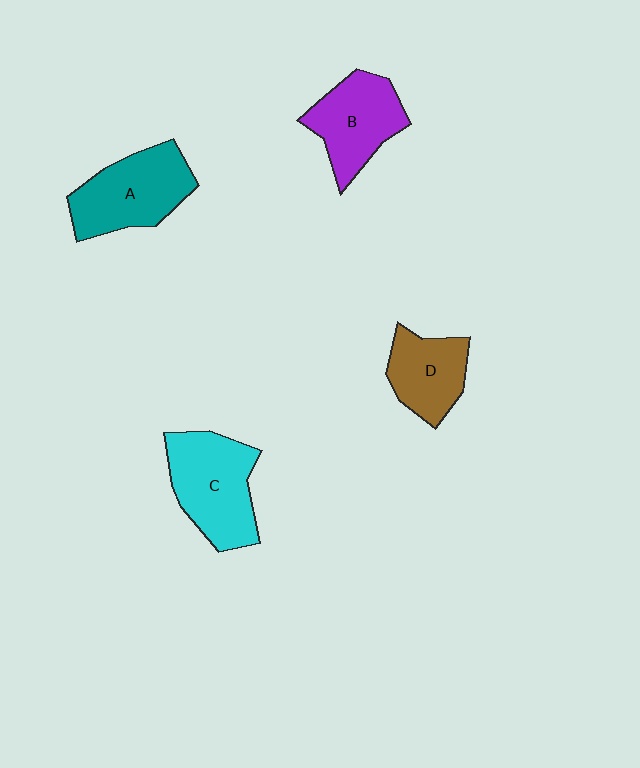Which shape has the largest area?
Shape C (cyan).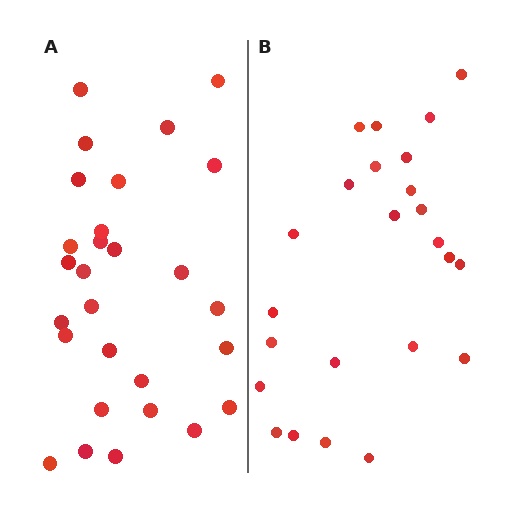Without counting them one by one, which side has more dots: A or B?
Region A (the left region) has more dots.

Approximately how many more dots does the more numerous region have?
Region A has about 4 more dots than region B.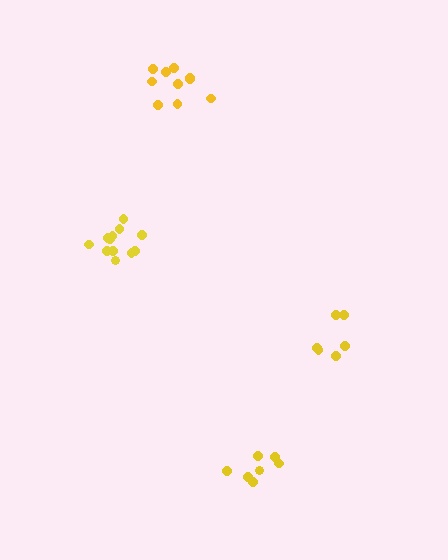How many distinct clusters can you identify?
There are 4 distinct clusters.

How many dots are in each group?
Group 1: 12 dots, Group 2: 10 dots, Group 3: 6 dots, Group 4: 7 dots (35 total).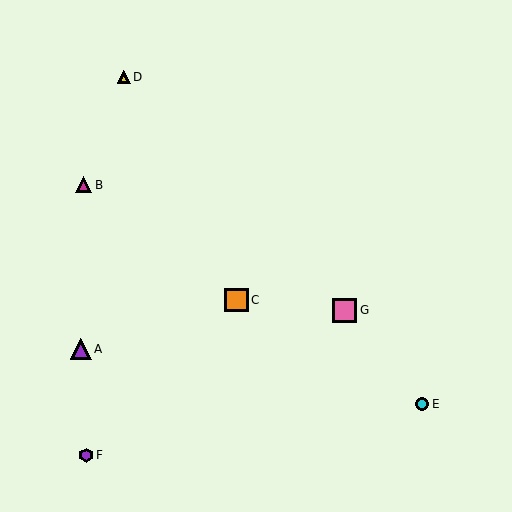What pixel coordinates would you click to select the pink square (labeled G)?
Click at (344, 310) to select the pink square G.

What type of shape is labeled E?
Shape E is a cyan circle.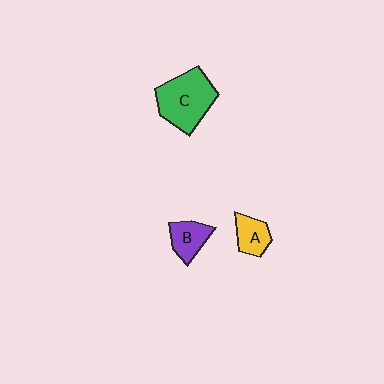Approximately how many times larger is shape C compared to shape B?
Approximately 2.1 times.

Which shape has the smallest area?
Shape A (yellow).